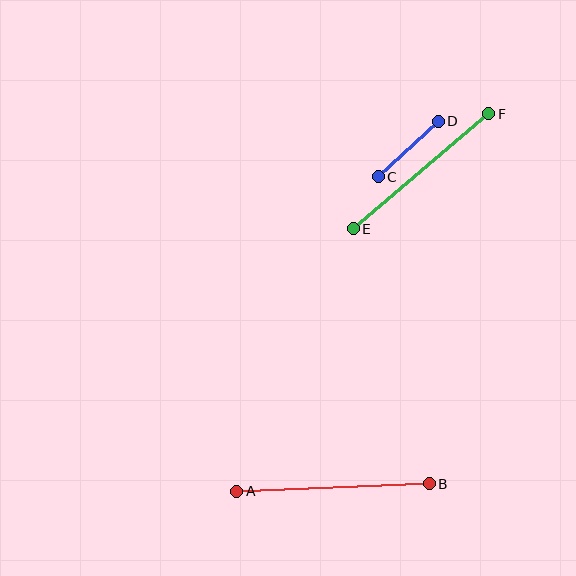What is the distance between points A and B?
The distance is approximately 193 pixels.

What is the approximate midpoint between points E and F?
The midpoint is at approximately (421, 171) pixels.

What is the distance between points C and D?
The distance is approximately 82 pixels.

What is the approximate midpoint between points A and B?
The midpoint is at approximately (333, 488) pixels.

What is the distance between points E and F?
The distance is approximately 178 pixels.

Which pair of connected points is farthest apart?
Points A and B are farthest apart.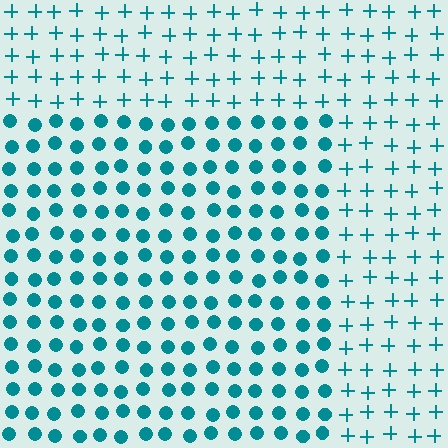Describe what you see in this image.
The image is filled with small teal elements arranged in a uniform grid. A rectangle-shaped region contains circles, while the surrounding area contains plus signs. The boundary is defined purely by the change in element shape.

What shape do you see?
I see a rectangle.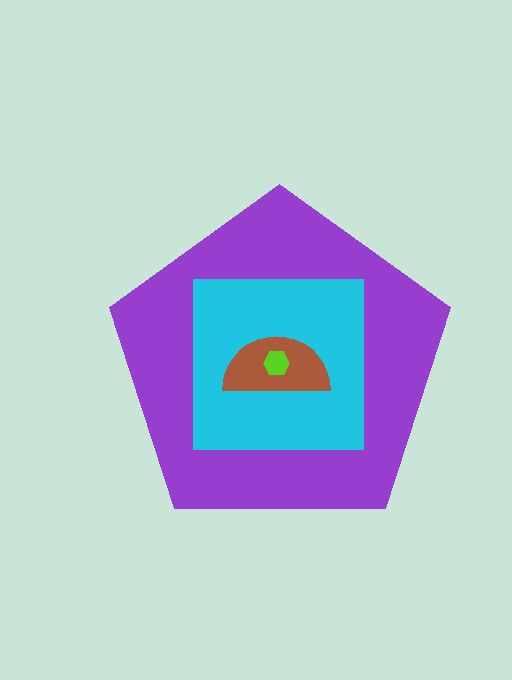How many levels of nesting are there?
4.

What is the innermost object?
The lime hexagon.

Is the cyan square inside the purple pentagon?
Yes.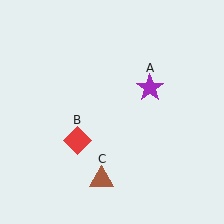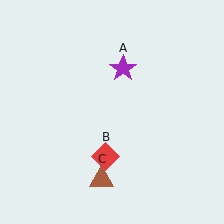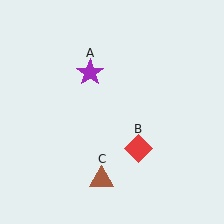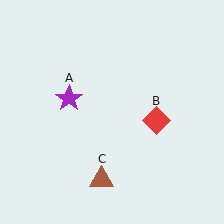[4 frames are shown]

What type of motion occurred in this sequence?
The purple star (object A), red diamond (object B) rotated counterclockwise around the center of the scene.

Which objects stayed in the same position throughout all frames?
Brown triangle (object C) remained stationary.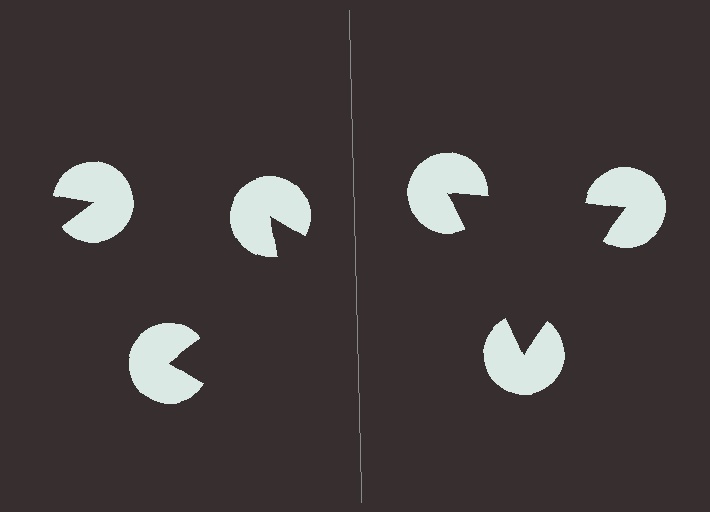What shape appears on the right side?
An illusory triangle.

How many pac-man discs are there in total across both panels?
6 — 3 on each side.